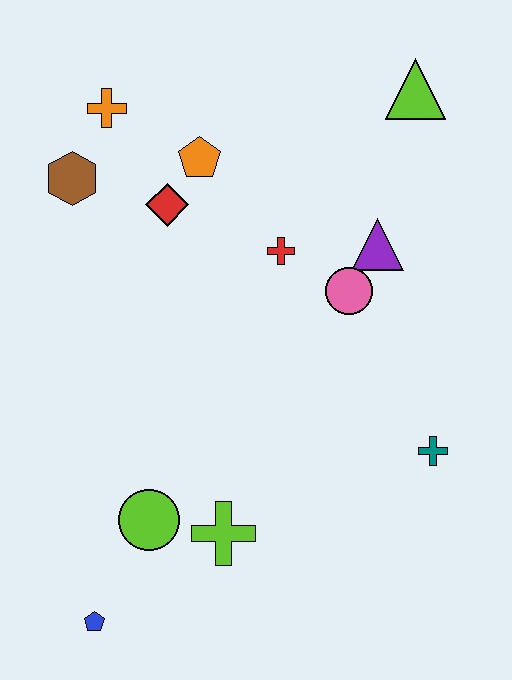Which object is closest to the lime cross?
The lime circle is closest to the lime cross.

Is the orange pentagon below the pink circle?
No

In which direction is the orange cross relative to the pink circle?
The orange cross is to the left of the pink circle.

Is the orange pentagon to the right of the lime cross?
No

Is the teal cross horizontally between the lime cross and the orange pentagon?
No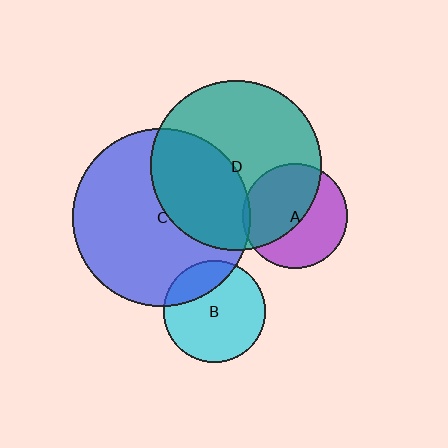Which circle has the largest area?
Circle C (blue).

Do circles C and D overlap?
Yes.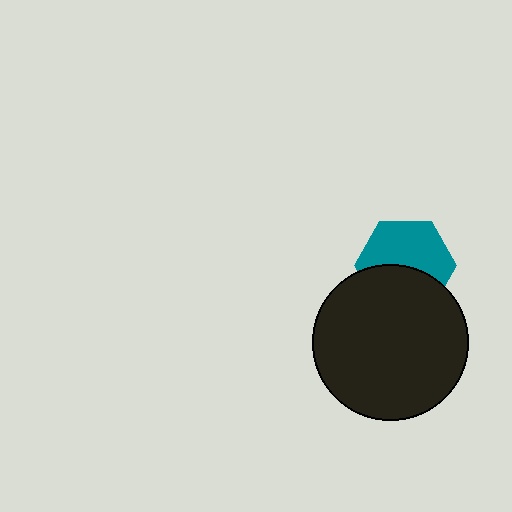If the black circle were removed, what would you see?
You would see the complete teal hexagon.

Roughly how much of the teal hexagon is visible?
About half of it is visible (roughly 57%).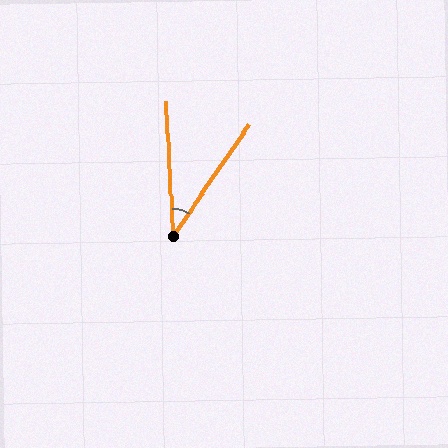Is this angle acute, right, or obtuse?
It is acute.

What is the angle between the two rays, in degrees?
Approximately 37 degrees.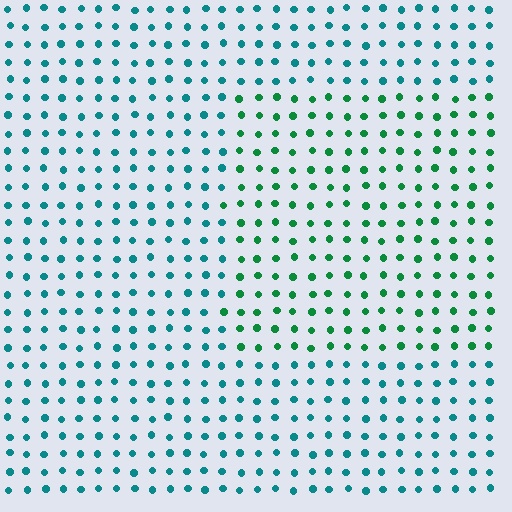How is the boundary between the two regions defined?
The boundary is defined purely by a slight shift in hue (about 39 degrees). Spacing, size, and orientation are identical on both sides.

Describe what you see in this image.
The image is filled with small teal elements in a uniform arrangement. A rectangle-shaped region is visible where the elements are tinted to a slightly different hue, forming a subtle color boundary.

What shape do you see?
I see a rectangle.